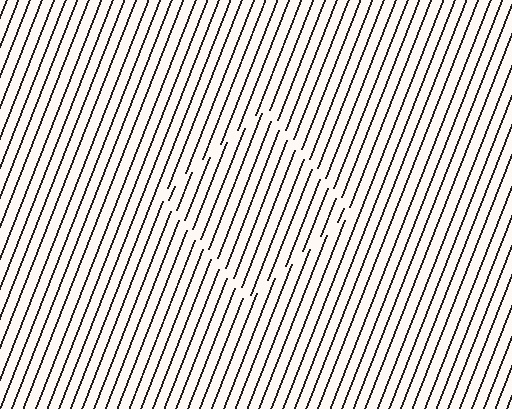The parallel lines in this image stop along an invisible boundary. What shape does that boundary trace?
An illusory square. The interior of the shape contains the same grating, shifted by half a period — the contour is defined by the phase discontinuity where line-ends from the inner and outer gratings abut.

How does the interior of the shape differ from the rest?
The interior of the shape contains the same grating, shifted by half a period — the contour is defined by the phase discontinuity where line-ends from the inner and outer gratings abut.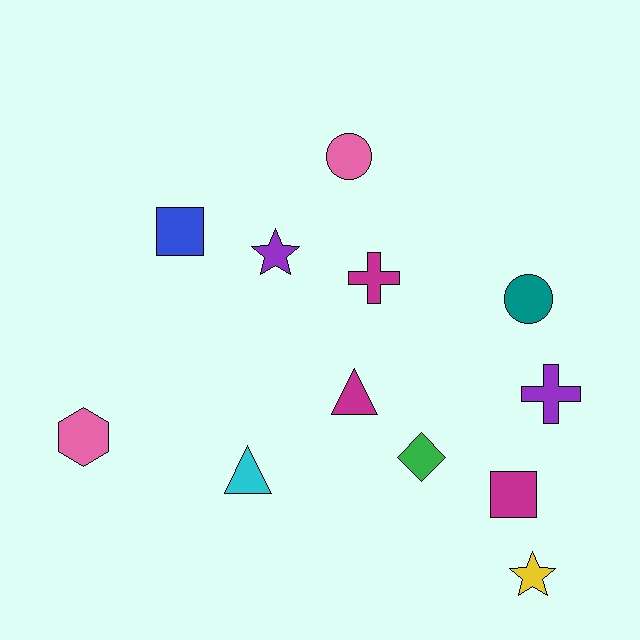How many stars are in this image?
There are 2 stars.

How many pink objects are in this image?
There are 2 pink objects.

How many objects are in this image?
There are 12 objects.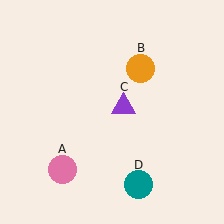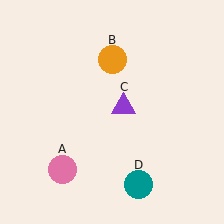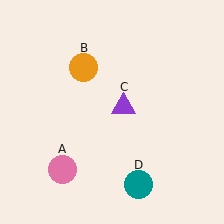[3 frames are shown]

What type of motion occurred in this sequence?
The orange circle (object B) rotated counterclockwise around the center of the scene.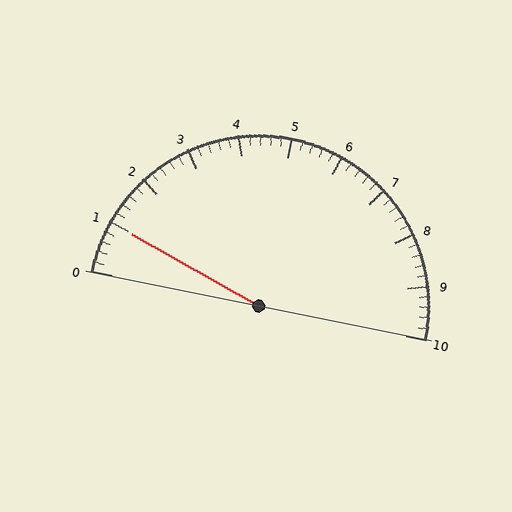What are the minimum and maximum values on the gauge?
The gauge ranges from 0 to 10.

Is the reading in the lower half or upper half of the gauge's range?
The reading is in the lower half of the range (0 to 10).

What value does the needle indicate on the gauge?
The needle indicates approximately 1.0.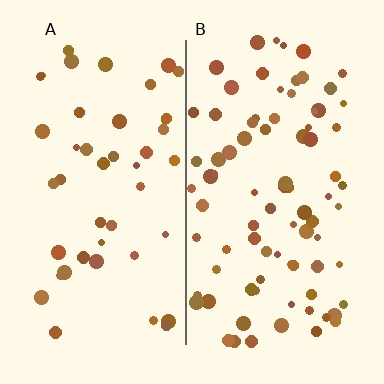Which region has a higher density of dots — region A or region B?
B (the right).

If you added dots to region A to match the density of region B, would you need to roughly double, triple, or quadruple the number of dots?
Approximately double.